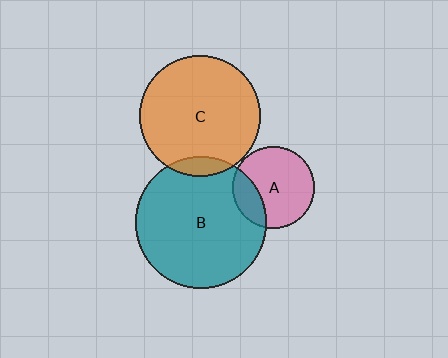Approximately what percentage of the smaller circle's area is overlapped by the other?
Approximately 25%.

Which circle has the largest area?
Circle B (teal).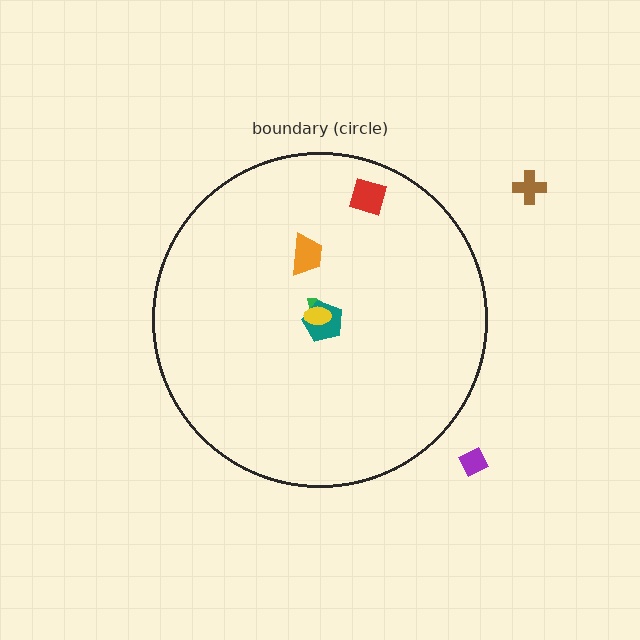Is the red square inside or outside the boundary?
Inside.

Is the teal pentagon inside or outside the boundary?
Inside.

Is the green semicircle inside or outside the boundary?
Inside.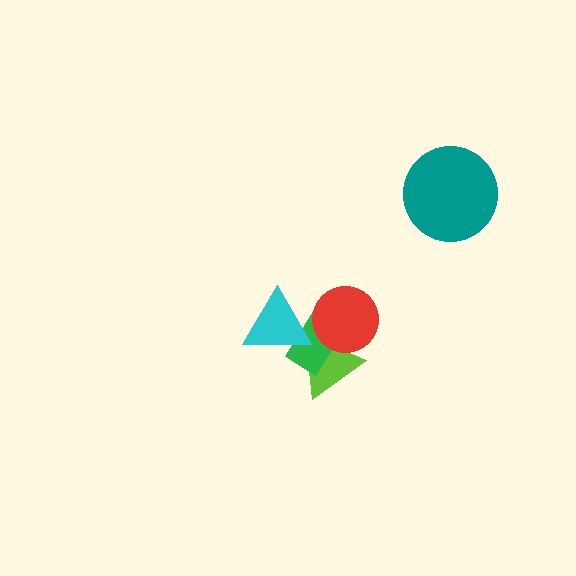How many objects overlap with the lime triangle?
3 objects overlap with the lime triangle.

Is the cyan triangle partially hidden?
No, no other shape covers it.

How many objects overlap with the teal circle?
0 objects overlap with the teal circle.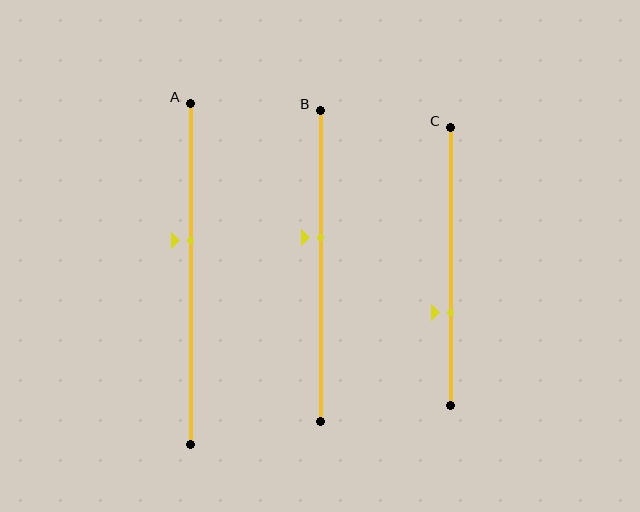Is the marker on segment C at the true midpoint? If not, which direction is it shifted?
No, the marker on segment C is shifted downward by about 17% of the segment length.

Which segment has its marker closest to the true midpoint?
Segment B has its marker closest to the true midpoint.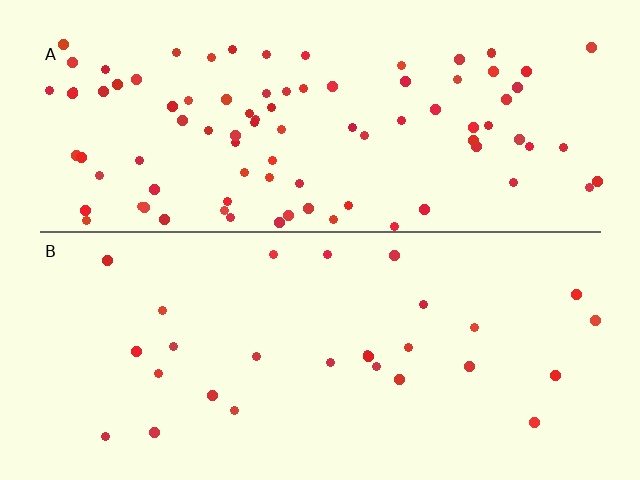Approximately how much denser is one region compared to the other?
Approximately 3.3× — region A over region B.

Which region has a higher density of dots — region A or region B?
A (the top).